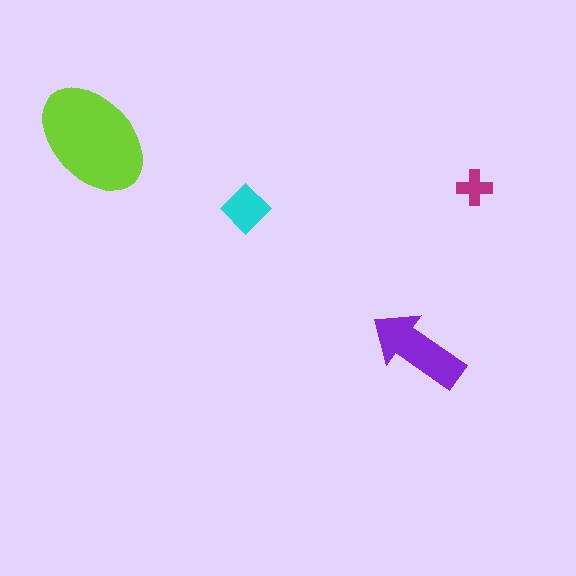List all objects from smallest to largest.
The magenta cross, the cyan diamond, the purple arrow, the lime ellipse.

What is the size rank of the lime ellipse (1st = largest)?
1st.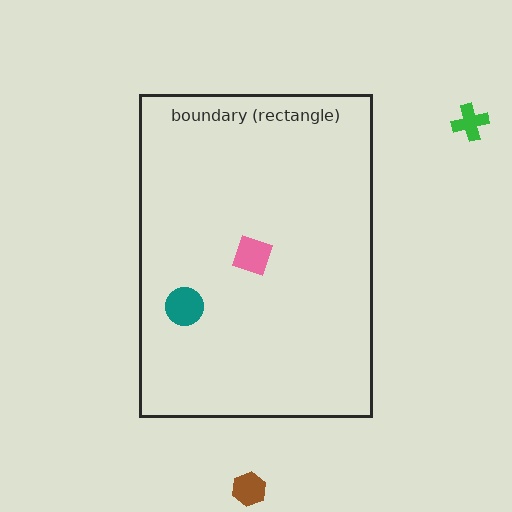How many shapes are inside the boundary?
2 inside, 2 outside.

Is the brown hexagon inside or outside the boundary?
Outside.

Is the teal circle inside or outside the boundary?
Inside.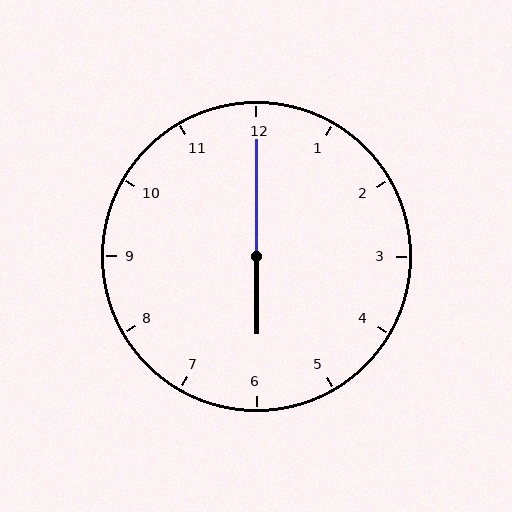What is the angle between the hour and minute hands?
Approximately 180 degrees.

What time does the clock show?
6:00.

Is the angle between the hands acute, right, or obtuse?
It is obtuse.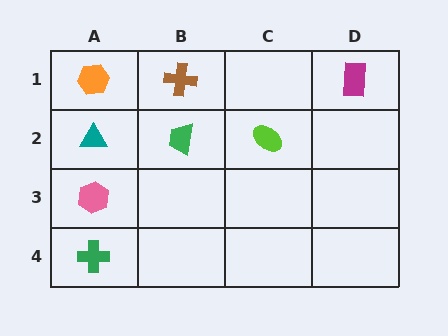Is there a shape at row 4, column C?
No, that cell is empty.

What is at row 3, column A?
A pink hexagon.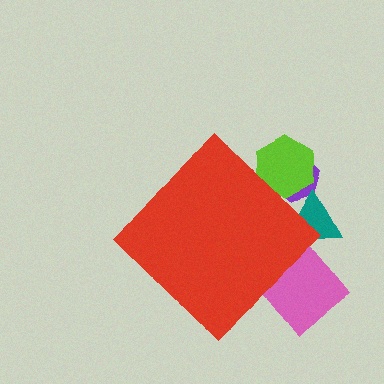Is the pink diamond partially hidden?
Yes, the pink diamond is partially hidden behind the red diamond.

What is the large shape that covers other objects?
A red diamond.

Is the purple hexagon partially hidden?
Yes, the purple hexagon is partially hidden behind the red diamond.